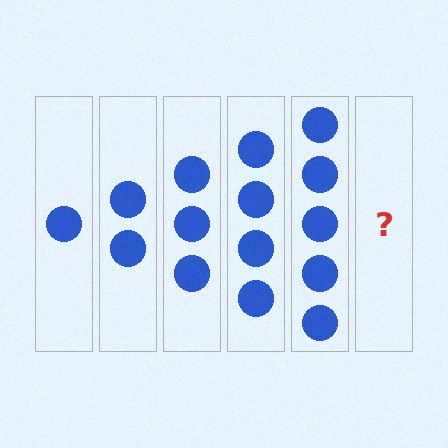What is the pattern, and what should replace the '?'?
The pattern is that each step adds one more circle. The '?' should be 6 circles.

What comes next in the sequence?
The next element should be 6 circles.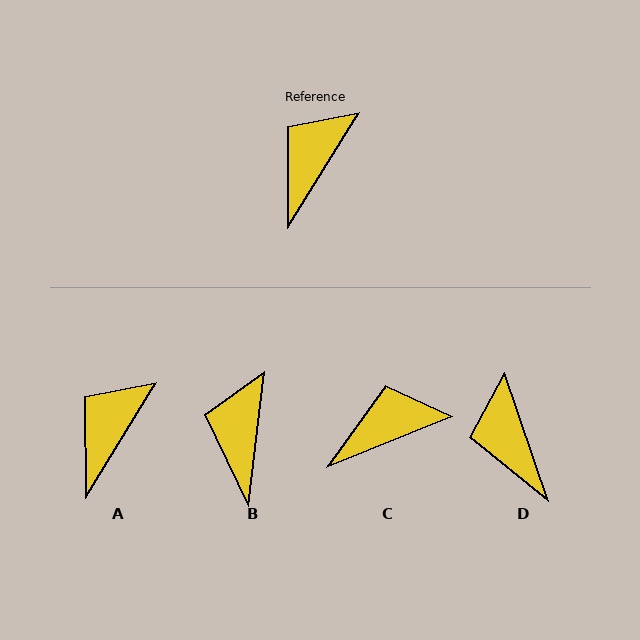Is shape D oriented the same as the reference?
No, it is off by about 51 degrees.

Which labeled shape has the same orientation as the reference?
A.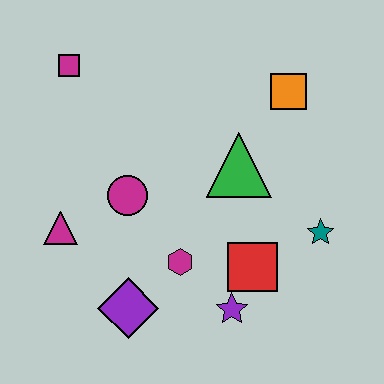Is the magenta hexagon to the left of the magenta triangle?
No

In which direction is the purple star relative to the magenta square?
The purple star is below the magenta square.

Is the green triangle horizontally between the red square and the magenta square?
Yes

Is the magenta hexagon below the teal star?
Yes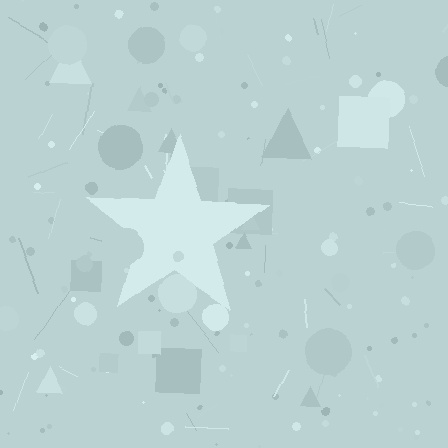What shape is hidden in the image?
A star is hidden in the image.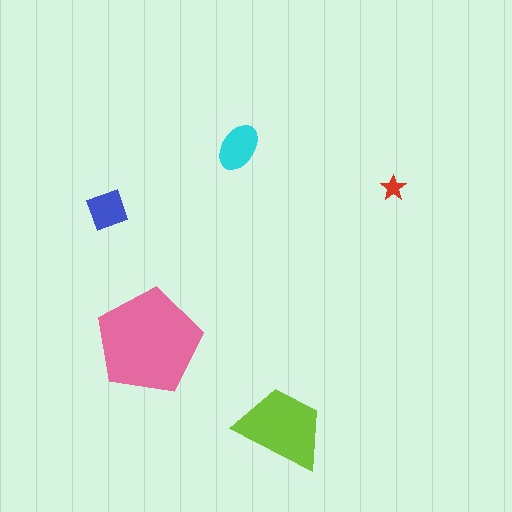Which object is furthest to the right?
The red star is rightmost.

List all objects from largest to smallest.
The pink pentagon, the lime trapezoid, the cyan ellipse, the blue diamond, the red star.